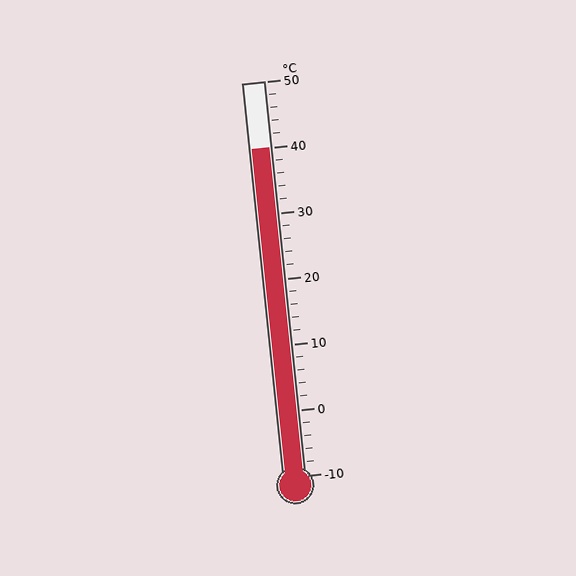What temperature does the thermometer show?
The thermometer shows approximately 40°C.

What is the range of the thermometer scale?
The thermometer scale ranges from -10°C to 50°C.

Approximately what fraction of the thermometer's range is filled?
The thermometer is filled to approximately 85% of its range.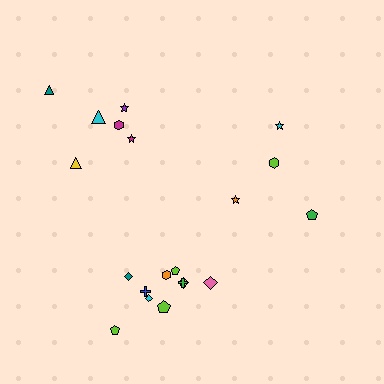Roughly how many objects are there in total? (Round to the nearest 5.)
Roughly 20 objects in total.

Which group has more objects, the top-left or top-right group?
The top-left group.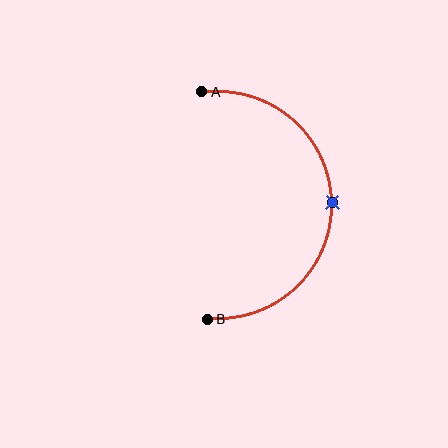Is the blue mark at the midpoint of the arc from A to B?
Yes. The blue mark lies on the arc at equal arc-length from both A and B — it is the arc midpoint.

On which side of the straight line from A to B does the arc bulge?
The arc bulges to the right of the straight line connecting A and B.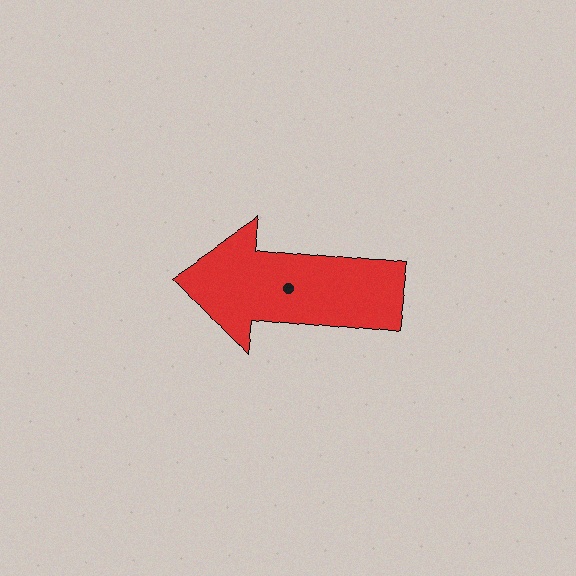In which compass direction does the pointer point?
West.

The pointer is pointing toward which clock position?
Roughly 9 o'clock.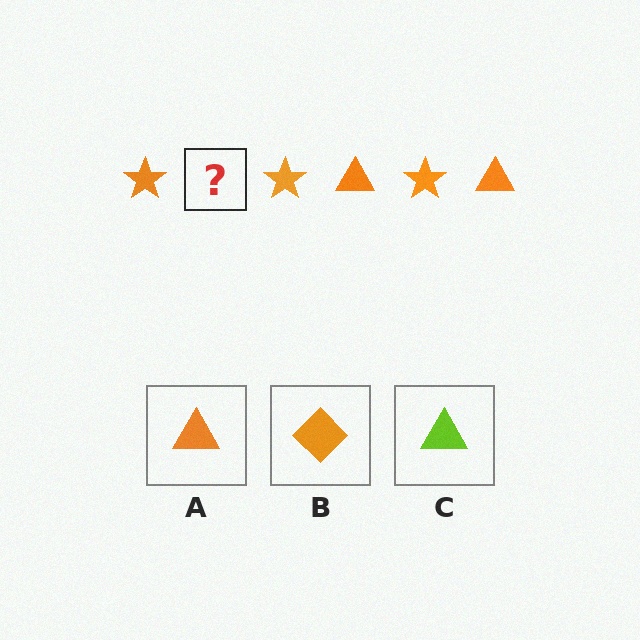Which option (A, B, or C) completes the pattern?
A.